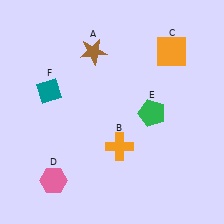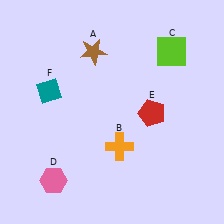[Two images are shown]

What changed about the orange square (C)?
In Image 1, C is orange. In Image 2, it changed to lime.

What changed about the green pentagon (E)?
In Image 1, E is green. In Image 2, it changed to red.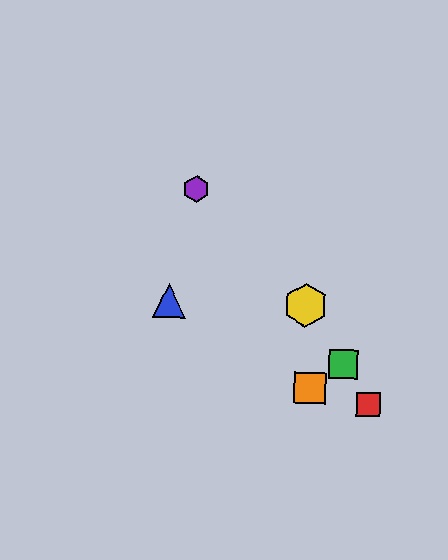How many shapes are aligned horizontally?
2 shapes (the blue triangle, the yellow hexagon) are aligned horizontally.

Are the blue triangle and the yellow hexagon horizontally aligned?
Yes, both are at y≈301.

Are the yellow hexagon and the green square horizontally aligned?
No, the yellow hexagon is at y≈305 and the green square is at y≈364.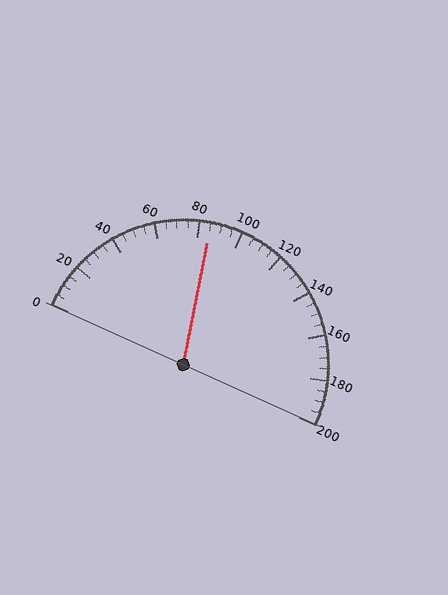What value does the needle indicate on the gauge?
The needle indicates approximately 85.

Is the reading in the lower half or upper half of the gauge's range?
The reading is in the lower half of the range (0 to 200).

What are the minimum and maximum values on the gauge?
The gauge ranges from 0 to 200.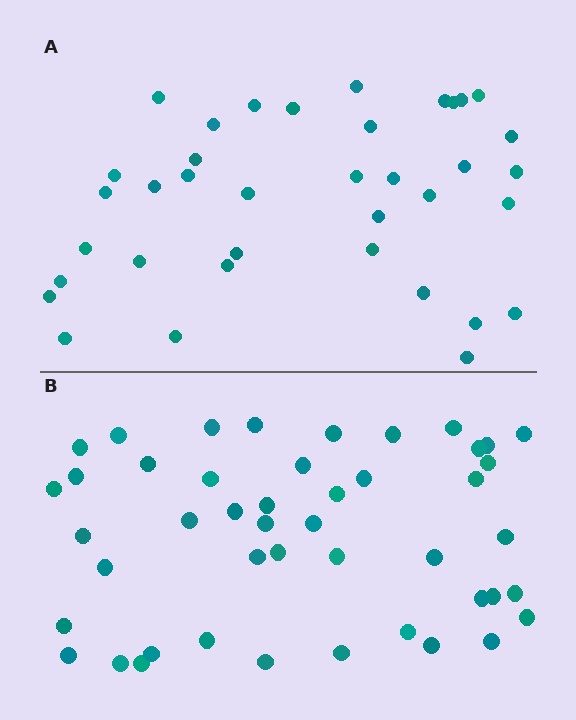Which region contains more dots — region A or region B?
Region B (the bottom region) has more dots.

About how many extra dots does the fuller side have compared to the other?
Region B has roughly 8 or so more dots than region A.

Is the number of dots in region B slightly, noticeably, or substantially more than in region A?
Region B has only slightly more — the two regions are fairly close. The ratio is roughly 1.2 to 1.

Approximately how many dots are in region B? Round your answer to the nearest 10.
About 50 dots. (The exact count is 46, which rounds to 50.)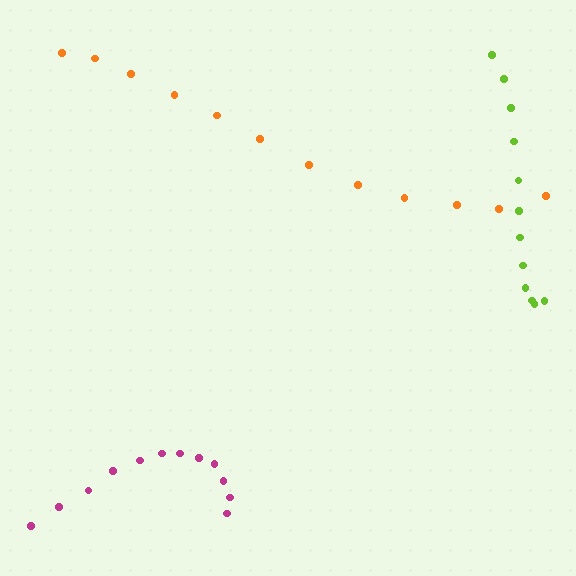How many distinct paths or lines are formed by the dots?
There are 3 distinct paths.